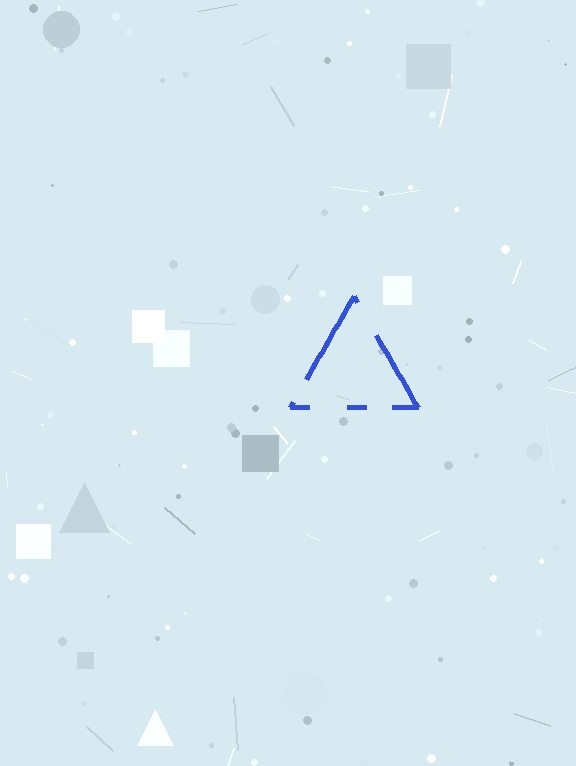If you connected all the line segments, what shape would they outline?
They would outline a triangle.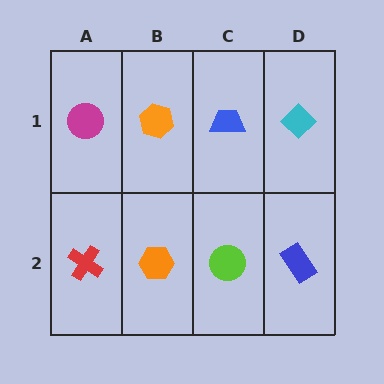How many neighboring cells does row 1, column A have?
2.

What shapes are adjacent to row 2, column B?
An orange hexagon (row 1, column B), a red cross (row 2, column A), a lime circle (row 2, column C).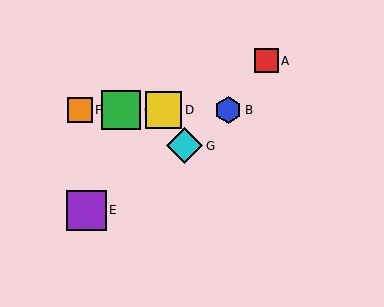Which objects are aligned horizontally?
Objects B, C, D, F are aligned horizontally.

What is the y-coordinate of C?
Object C is at y≈110.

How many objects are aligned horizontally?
4 objects (B, C, D, F) are aligned horizontally.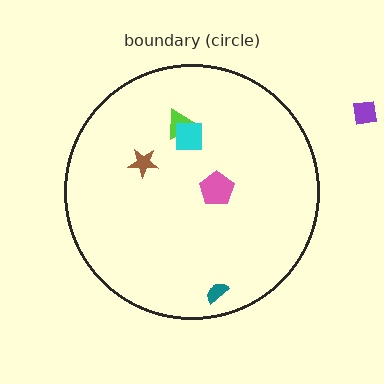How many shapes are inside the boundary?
5 inside, 1 outside.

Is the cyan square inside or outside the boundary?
Inside.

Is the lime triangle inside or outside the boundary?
Inside.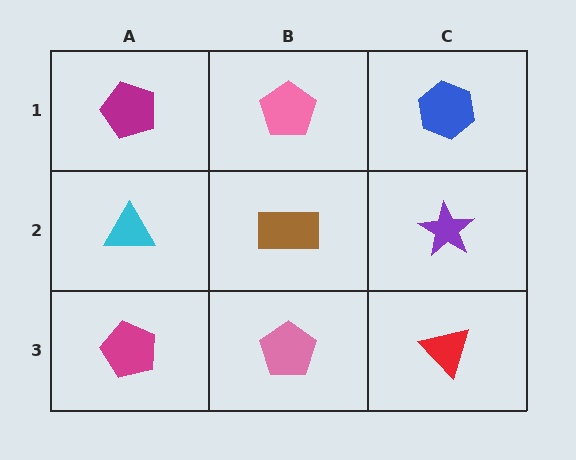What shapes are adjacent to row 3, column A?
A cyan triangle (row 2, column A), a pink pentagon (row 3, column B).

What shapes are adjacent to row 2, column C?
A blue hexagon (row 1, column C), a red triangle (row 3, column C), a brown rectangle (row 2, column B).